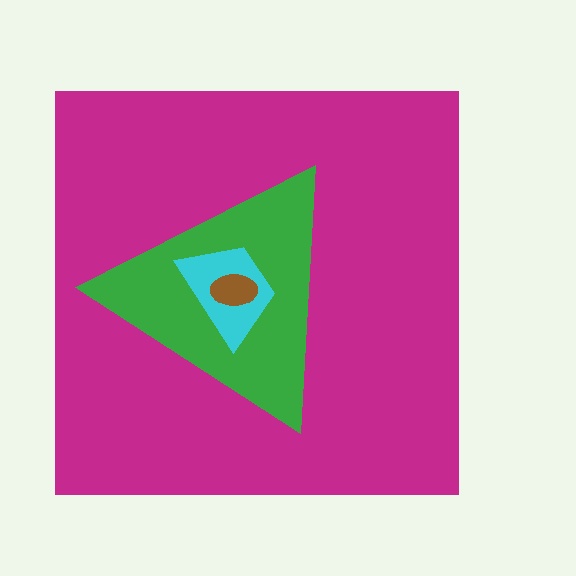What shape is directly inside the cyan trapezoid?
The brown ellipse.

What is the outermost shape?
The magenta square.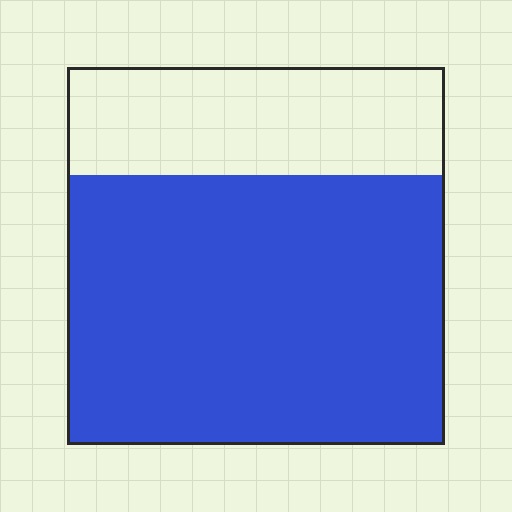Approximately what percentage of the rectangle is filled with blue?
Approximately 70%.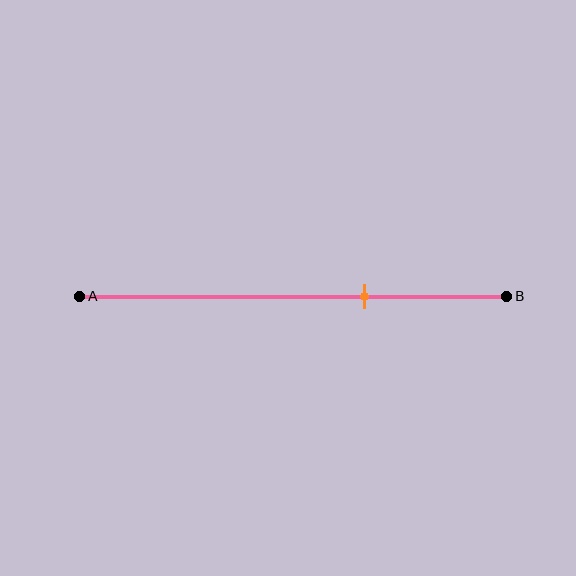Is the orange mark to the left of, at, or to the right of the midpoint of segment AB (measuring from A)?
The orange mark is to the right of the midpoint of segment AB.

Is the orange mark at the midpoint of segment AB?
No, the mark is at about 65% from A, not at the 50% midpoint.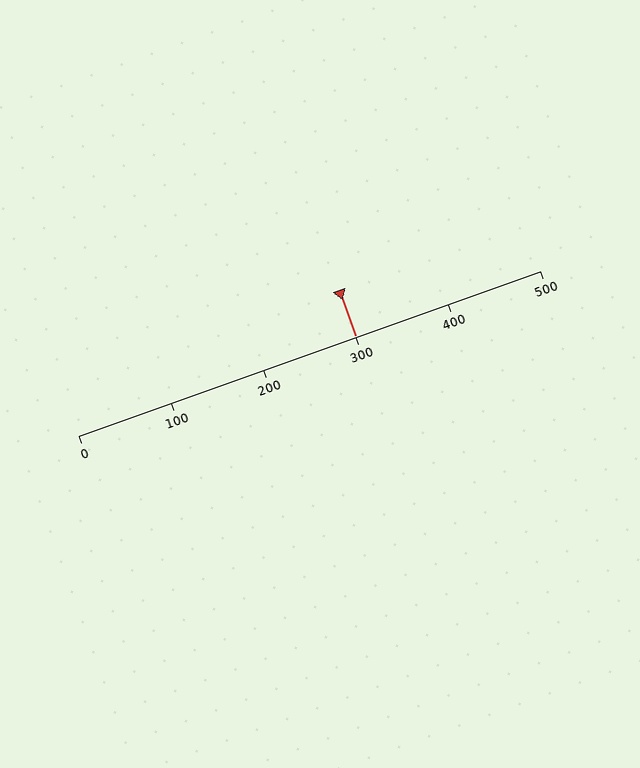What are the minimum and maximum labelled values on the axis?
The axis runs from 0 to 500.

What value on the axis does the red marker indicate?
The marker indicates approximately 300.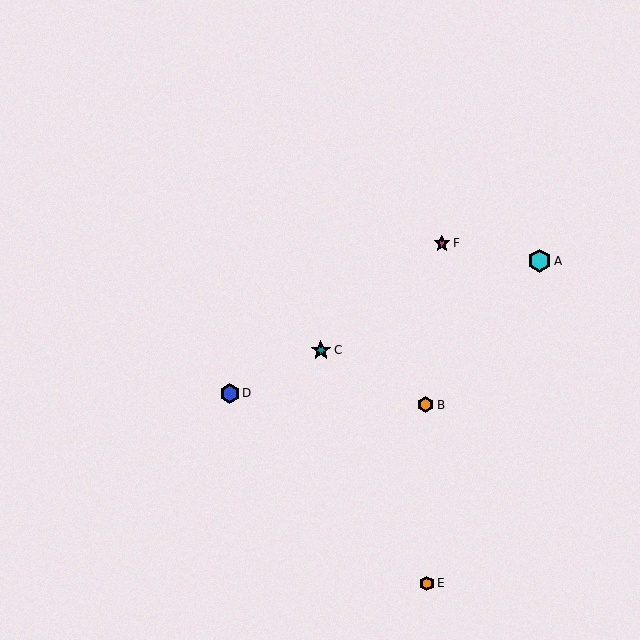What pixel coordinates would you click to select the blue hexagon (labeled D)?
Click at (230, 393) to select the blue hexagon D.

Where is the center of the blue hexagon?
The center of the blue hexagon is at (230, 393).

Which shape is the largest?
The cyan hexagon (labeled A) is the largest.